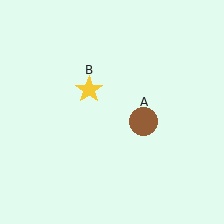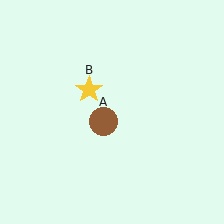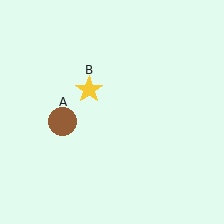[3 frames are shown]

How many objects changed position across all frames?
1 object changed position: brown circle (object A).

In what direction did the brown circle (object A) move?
The brown circle (object A) moved left.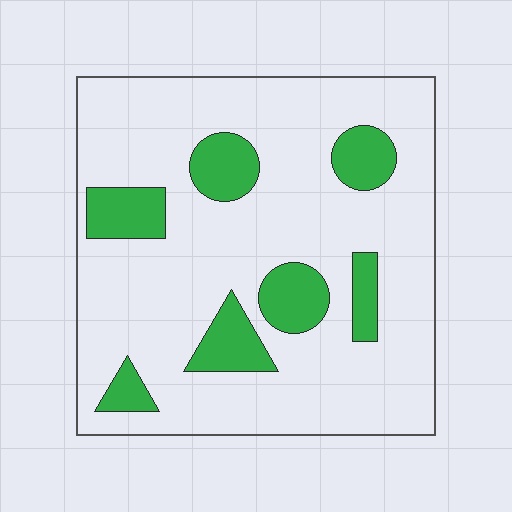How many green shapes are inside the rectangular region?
7.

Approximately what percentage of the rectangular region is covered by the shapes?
Approximately 20%.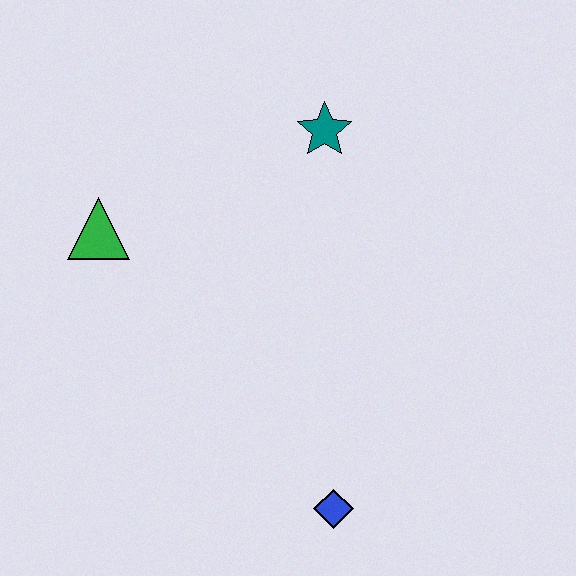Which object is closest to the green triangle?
The teal star is closest to the green triangle.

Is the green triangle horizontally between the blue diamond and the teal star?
No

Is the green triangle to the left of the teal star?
Yes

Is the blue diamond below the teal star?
Yes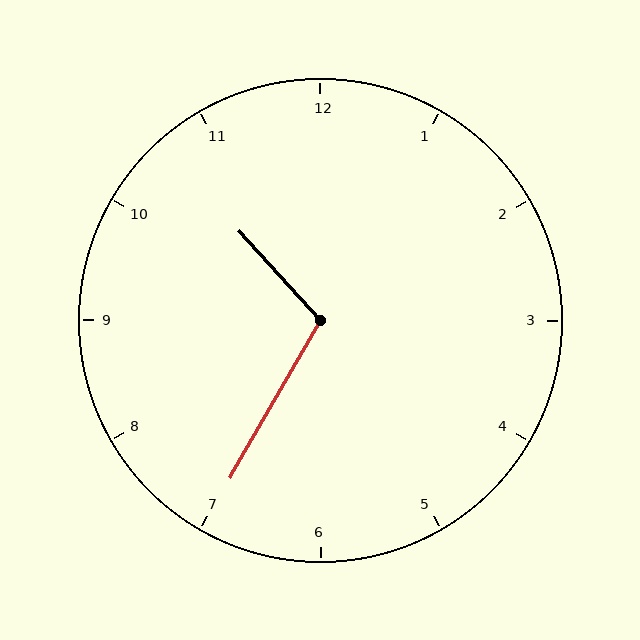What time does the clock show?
10:35.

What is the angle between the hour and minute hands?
Approximately 108 degrees.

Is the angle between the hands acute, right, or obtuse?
It is obtuse.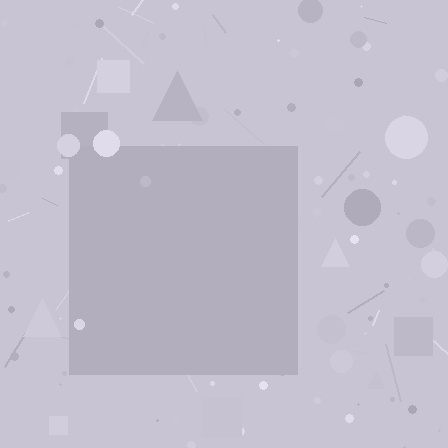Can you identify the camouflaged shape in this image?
The camouflaged shape is a square.